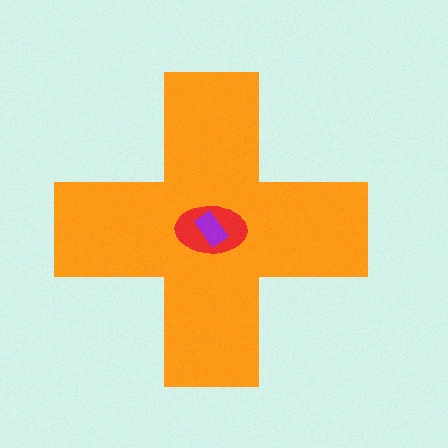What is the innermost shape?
The purple rectangle.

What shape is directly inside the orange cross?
The red ellipse.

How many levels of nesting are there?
3.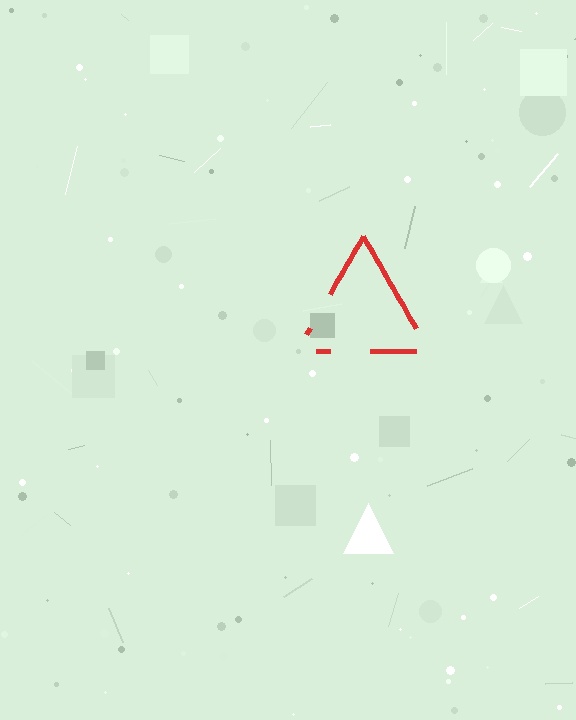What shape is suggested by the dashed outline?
The dashed outline suggests a triangle.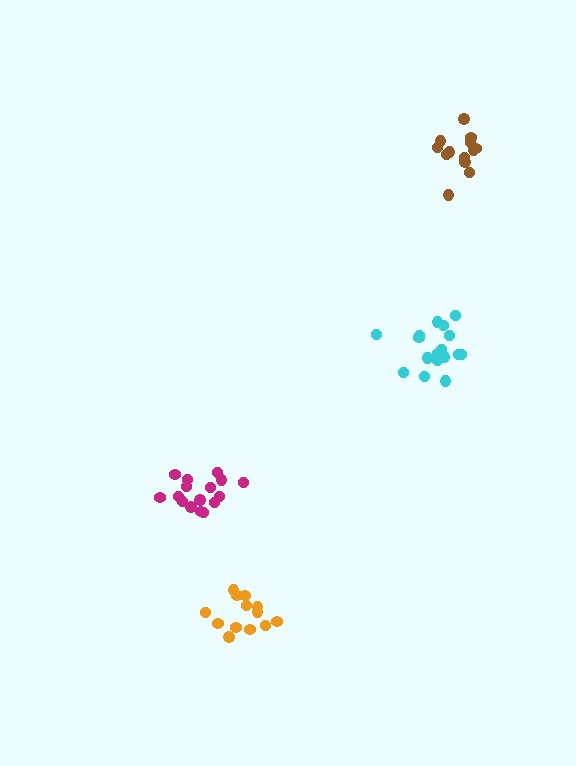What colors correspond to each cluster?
The clusters are colored: brown, cyan, orange, magenta.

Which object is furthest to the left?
The magenta cluster is leftmost.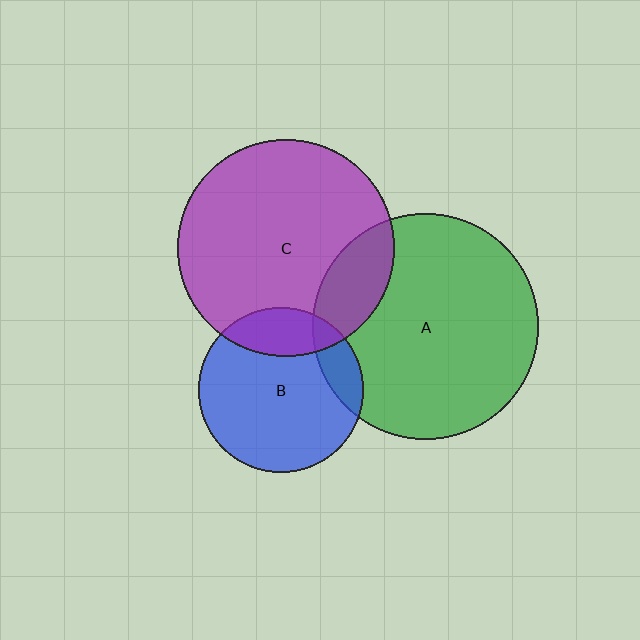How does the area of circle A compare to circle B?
Approximately 1.9 times.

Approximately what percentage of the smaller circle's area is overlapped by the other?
Approximately 20%.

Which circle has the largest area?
Circle A (green).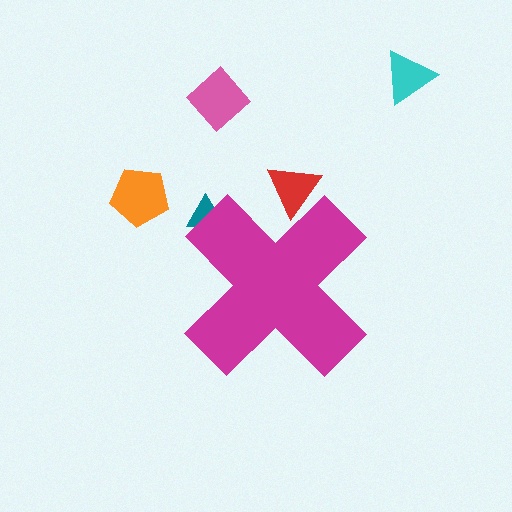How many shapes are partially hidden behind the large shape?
2 shapes are partially hidden.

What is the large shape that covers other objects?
A magenta cross.